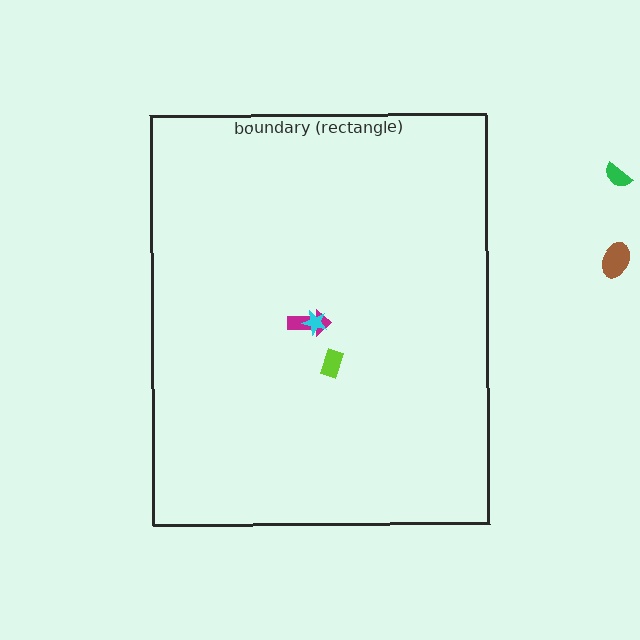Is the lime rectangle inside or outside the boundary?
Inside.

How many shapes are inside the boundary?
3 inside, 2 outside.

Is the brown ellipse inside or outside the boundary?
Outside.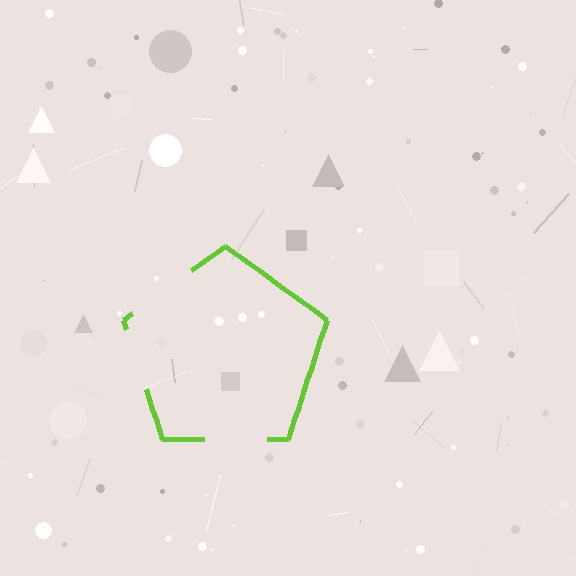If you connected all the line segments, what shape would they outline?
They would outline a pentagon.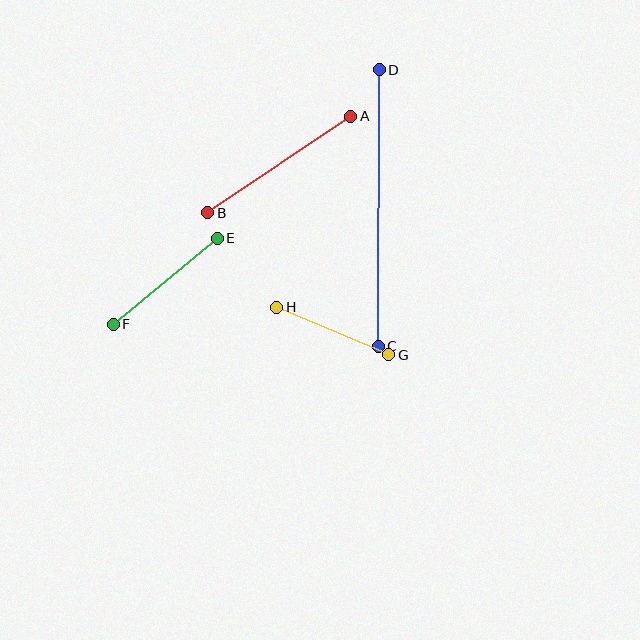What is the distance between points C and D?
The distance is approximately 276 pixels.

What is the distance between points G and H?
The distance is approximately 122 pixels.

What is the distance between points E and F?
The distance is approximately 135 pixels.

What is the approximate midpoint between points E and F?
The midpoint is at approximately (165, 281) pixels.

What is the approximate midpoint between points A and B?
The midpoint is at approximately (279, 164) pixels.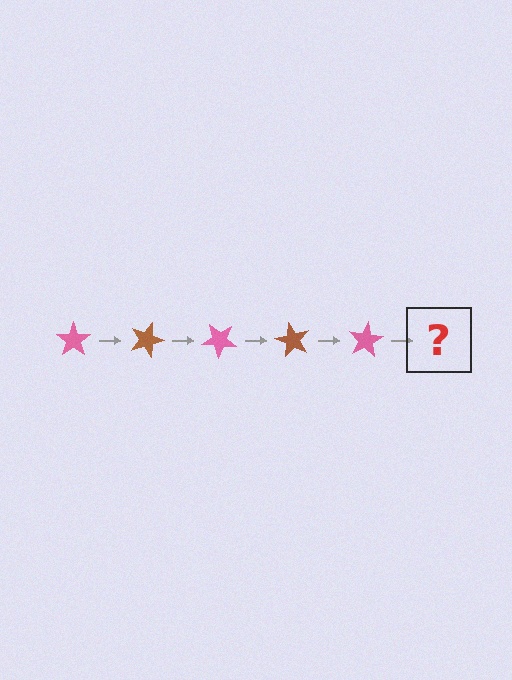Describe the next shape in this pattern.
It should be a brown star, rotated 100 degrees from the start.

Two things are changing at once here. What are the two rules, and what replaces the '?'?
The two rules are that it rotates 20 degrees each step and the color cycles through pink and brown. The '?' should be a brown star, rotated 100 degrees from the start.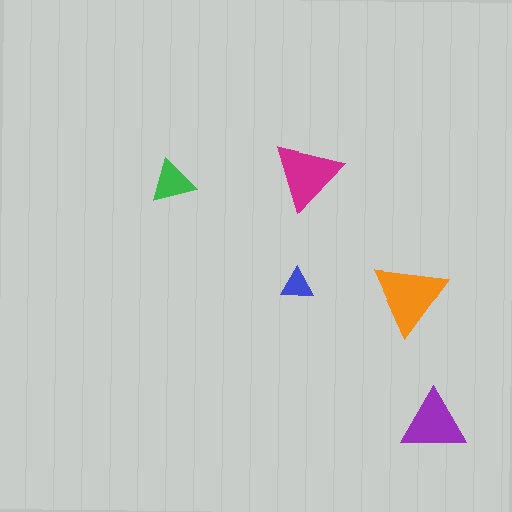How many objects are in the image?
There are 5 objects in the image.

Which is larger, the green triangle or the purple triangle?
The purple one.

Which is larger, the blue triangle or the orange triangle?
The orange one.